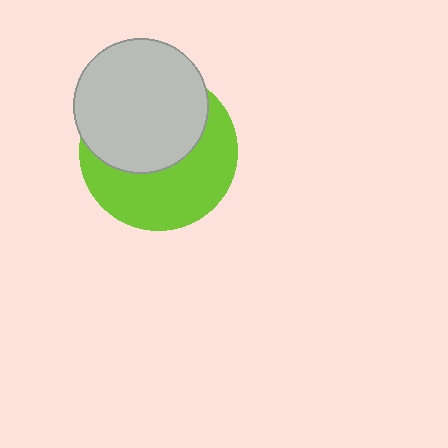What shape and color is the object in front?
The object in front is a light gray circle.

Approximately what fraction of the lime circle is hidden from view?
Roughly 50% of the lime circle is hidden behind the light gray circle.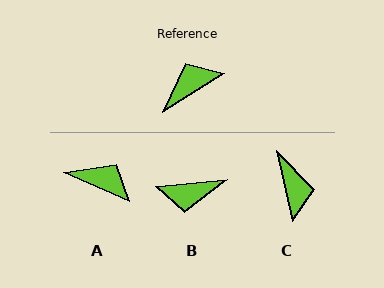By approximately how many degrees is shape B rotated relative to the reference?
Approximately 153 degrees counter-clockwise.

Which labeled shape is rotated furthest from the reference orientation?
B, about 153 degrees away.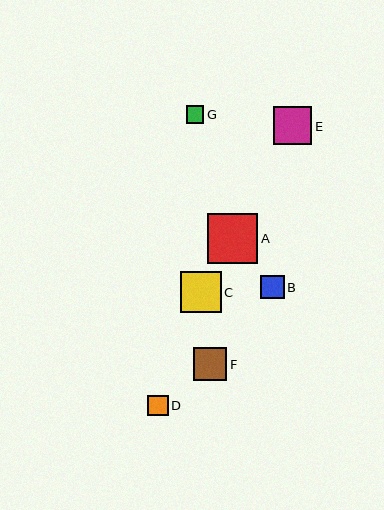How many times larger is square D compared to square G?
Square D is approximately 1.1 times the size of square G.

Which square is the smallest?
Square G is the smallest with a size of approximately 18 pixels.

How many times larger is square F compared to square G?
Square F is approximately 1.9 times the size of square G.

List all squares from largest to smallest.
From largest to smallest: A, C, E, F, B, D, G.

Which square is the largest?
Square A is the largest with a size of approximately 50 pixels.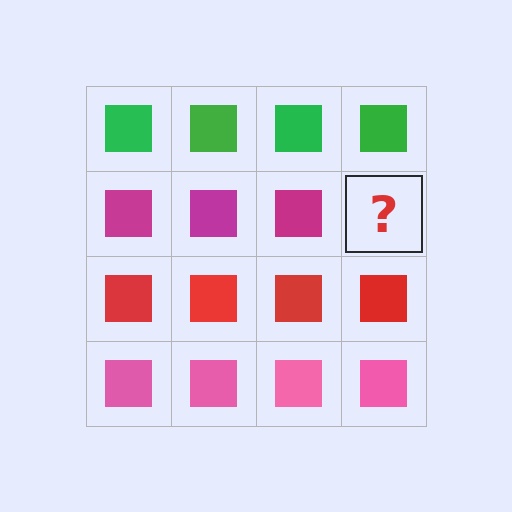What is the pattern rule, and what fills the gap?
The rule is that each row has a consistent color. The gap should be filled with a magenta square.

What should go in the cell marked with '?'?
The missing cell should contain a magenta square.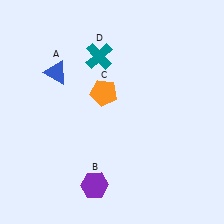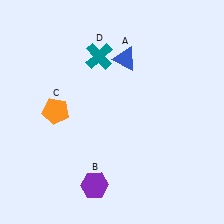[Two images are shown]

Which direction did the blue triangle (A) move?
The blue triangle (A) moved right.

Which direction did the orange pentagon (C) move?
The orange pentagon (C) moved left.